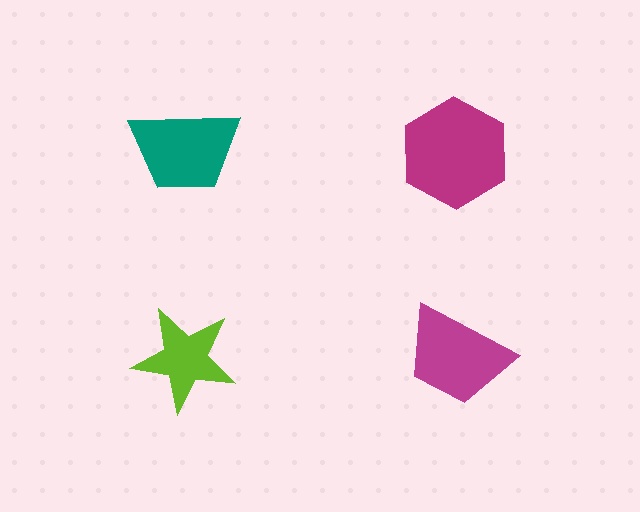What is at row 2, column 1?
A lime star.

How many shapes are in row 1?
2 shapes.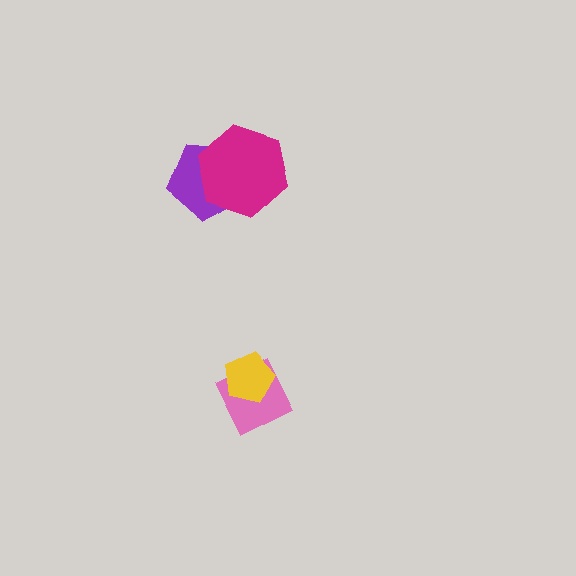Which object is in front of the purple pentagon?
The magenta hexagon is in front of the purple pentagon.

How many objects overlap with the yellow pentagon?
1 object overlaps with the yellow pentagon.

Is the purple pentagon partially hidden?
Yes, it is partially covered by another shape.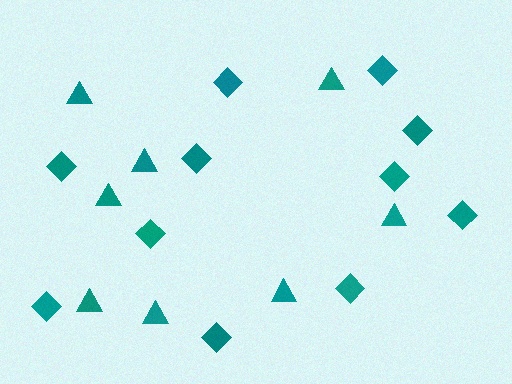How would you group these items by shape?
There are 2 groups: one group of triangles (8) and one group of diamonds (11).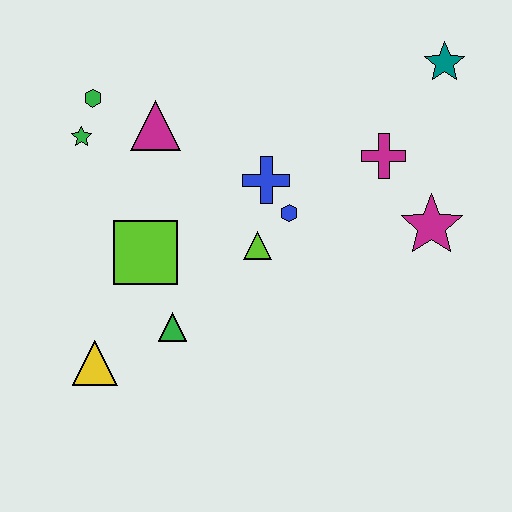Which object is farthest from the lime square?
The teal star is farthest from the lime square.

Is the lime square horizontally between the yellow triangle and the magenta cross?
Yes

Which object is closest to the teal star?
The magenta cross is closest to the teal star.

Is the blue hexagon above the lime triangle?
Yes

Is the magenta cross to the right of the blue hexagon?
Yes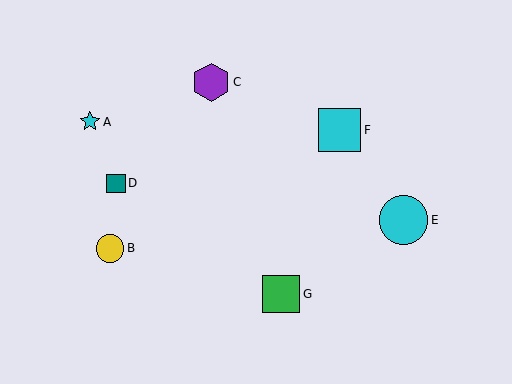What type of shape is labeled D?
Shape D is a teal square.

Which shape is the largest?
The cyan circle (labeled E) is the largest.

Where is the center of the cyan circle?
The center of the cyan circle is at (403, 220).